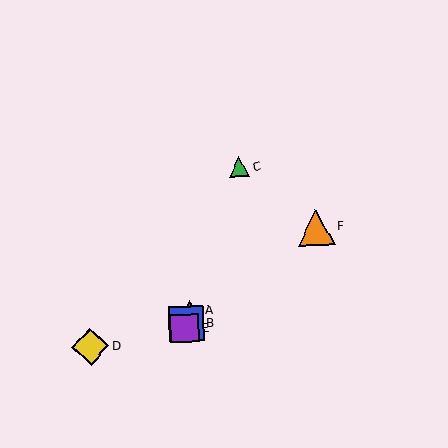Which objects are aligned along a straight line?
Objects A, B, C, E are aligned along a straight line.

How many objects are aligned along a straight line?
4 objects (A, B, C, E) are aligned along a straight line.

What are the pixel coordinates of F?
Object F is at (316, 227).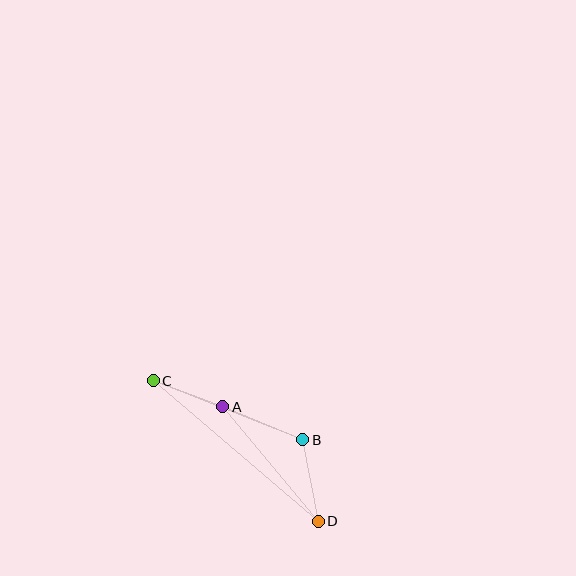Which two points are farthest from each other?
Points C and D are farthest from each other.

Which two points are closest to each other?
Points A and C are closest to each other.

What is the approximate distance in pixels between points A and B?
The distance between A and B is approximately 87 pixels.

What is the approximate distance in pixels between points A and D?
The distance between A and D is approximately 149 pixels.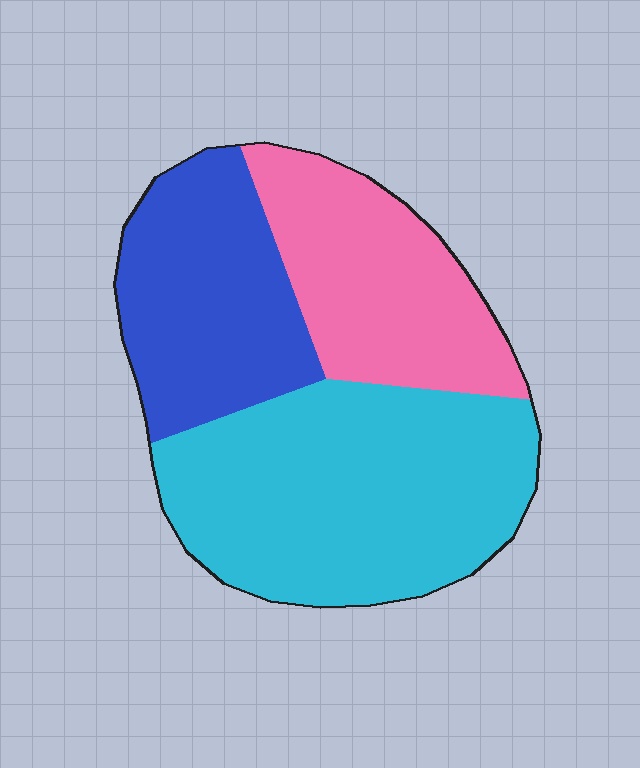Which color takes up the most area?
Cyan, at roughly 45%.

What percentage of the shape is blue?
Blue covers about 25% of the shape.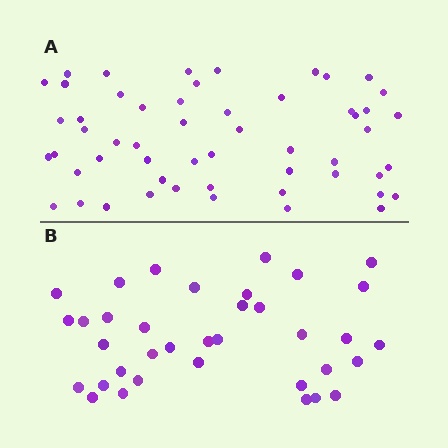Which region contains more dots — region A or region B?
Region A (the top region) has more dots.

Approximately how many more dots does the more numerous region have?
Region A has approximately 20 more dots than region B.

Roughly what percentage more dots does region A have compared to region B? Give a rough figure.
About 50% more.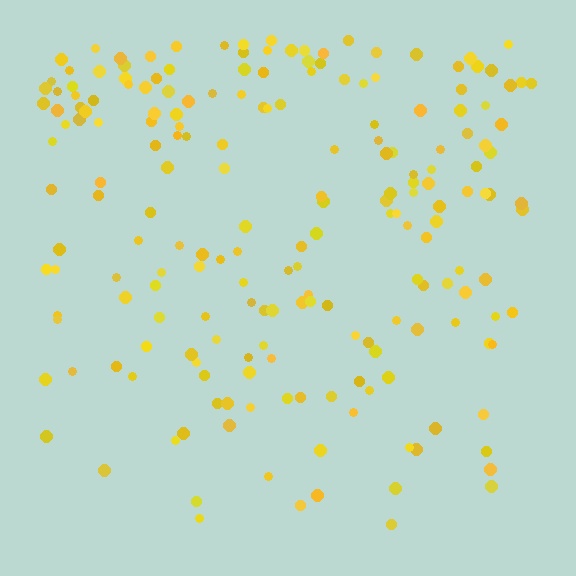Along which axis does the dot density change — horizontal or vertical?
Vertical.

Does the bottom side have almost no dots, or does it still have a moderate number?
Still a moderate number, just noticeably fewer than the top.